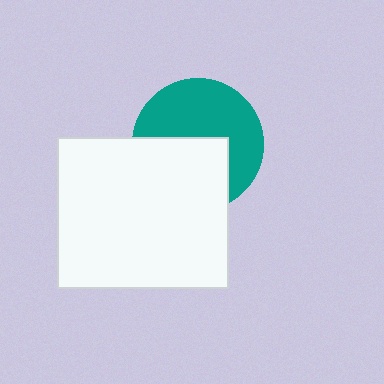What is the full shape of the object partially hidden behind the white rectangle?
The partially hidden object is a teal circle.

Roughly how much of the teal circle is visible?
About half of it is visible (roughly 55%).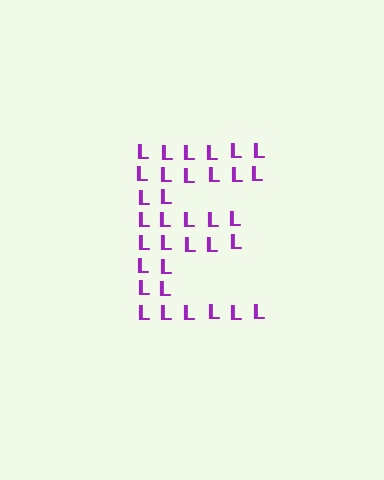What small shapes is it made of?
It is made of small letter L's.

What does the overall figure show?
The overall figure shows the letter E.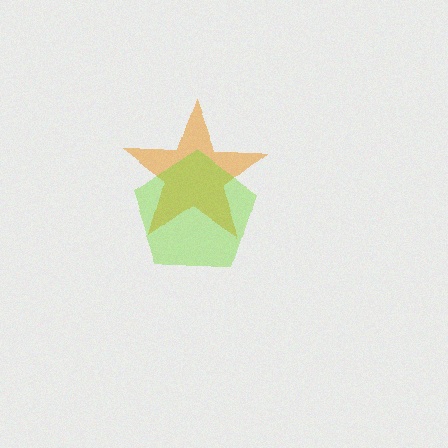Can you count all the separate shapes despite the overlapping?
Yes, there are 2 separate shapes.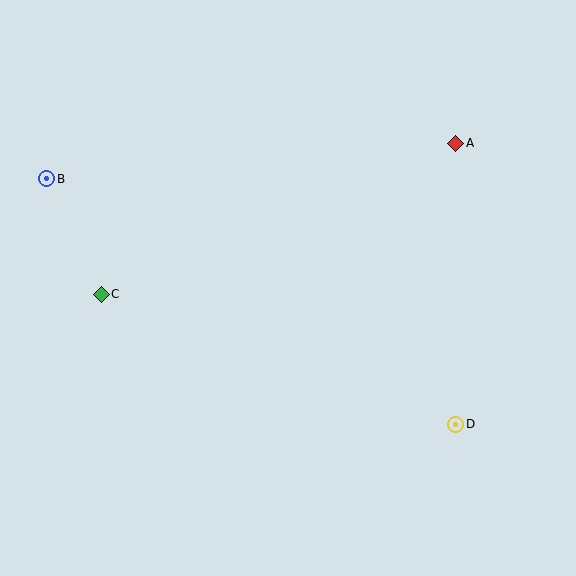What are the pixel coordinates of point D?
Point D is at (456, 424).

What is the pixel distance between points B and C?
The distance between B and C is 128 pixels.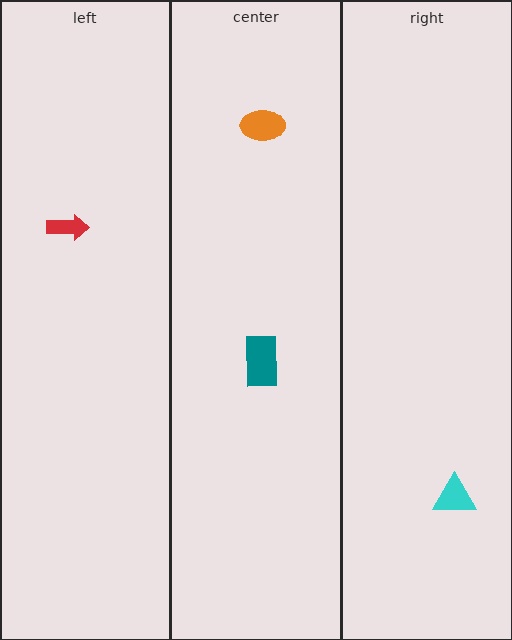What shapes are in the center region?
The orange ellipse, the teal rectangle.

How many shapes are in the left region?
1.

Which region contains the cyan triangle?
The right region.